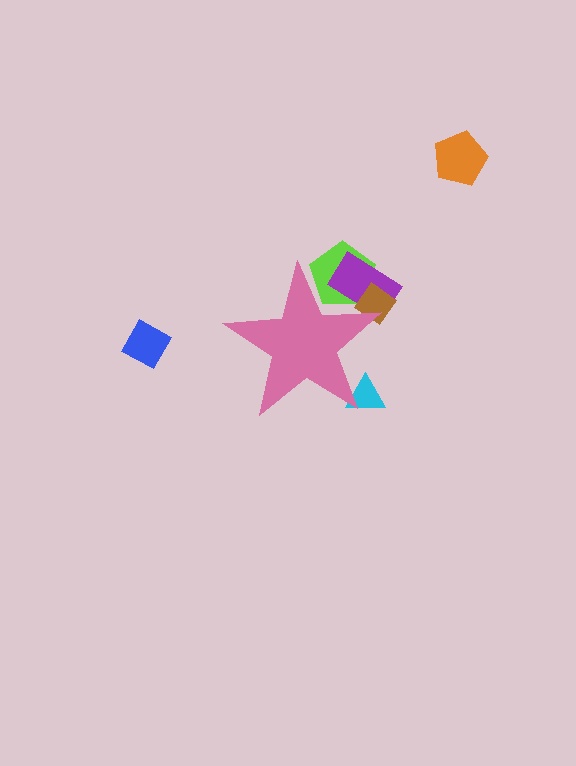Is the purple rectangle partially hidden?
Yes, the purple rectangle is partially hidden behind the pink star.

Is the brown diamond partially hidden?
Yes, the brown diamond is partially hidden behind the pink star.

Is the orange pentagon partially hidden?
No, the orange pentagon is fully visible.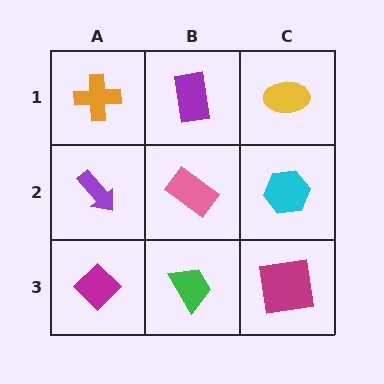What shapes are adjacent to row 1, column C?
A cyan hexagon (row 2, column C), a purple rectangle (row 1, column B).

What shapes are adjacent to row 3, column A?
A purple arrow (row 2, column A), a green trapezoid (row 3, column B).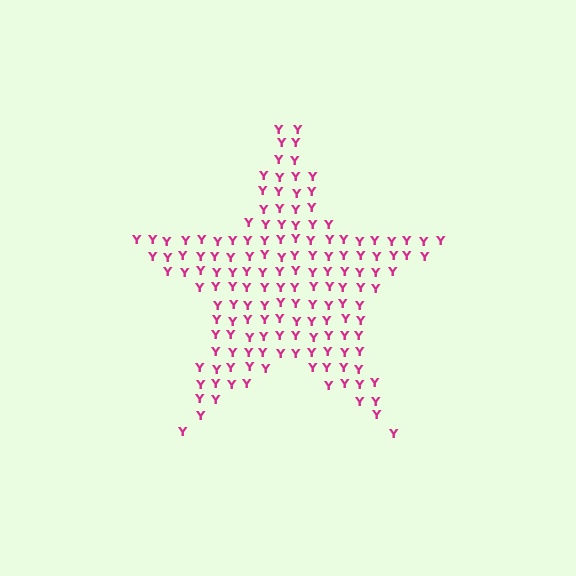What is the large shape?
The large shape is a star.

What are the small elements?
The small elements are letter Y's.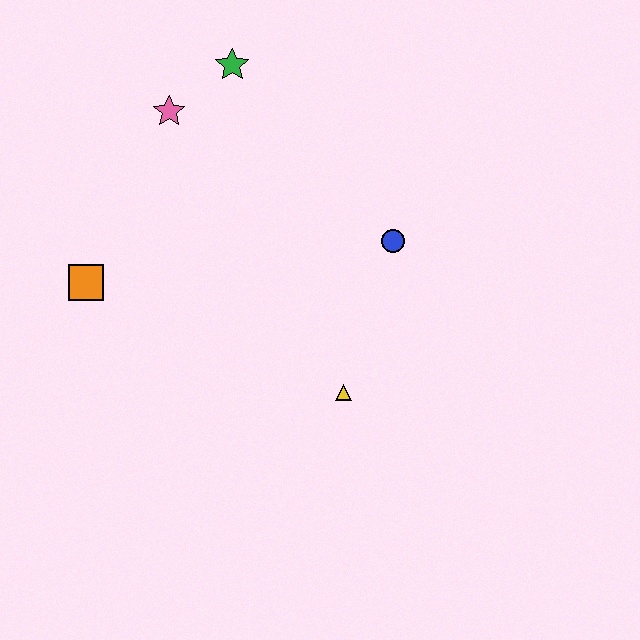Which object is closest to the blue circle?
The yellow triangle is closest to the blue circle.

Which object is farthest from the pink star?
The yellow triangle is farthest from the pink star.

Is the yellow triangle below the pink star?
Yes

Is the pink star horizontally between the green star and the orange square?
Yes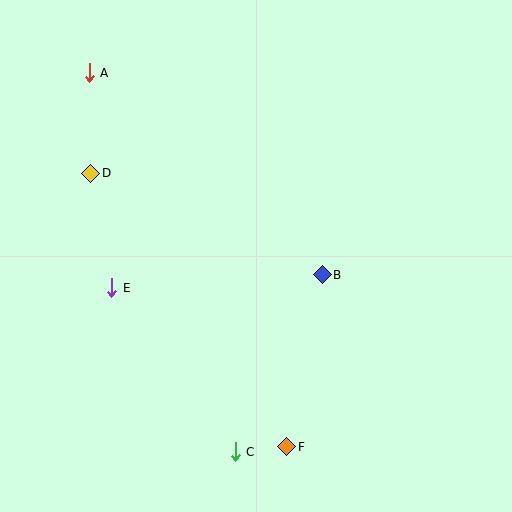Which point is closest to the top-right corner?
Point B is closest to the top-right corner.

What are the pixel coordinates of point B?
Point B is at (322, 275).